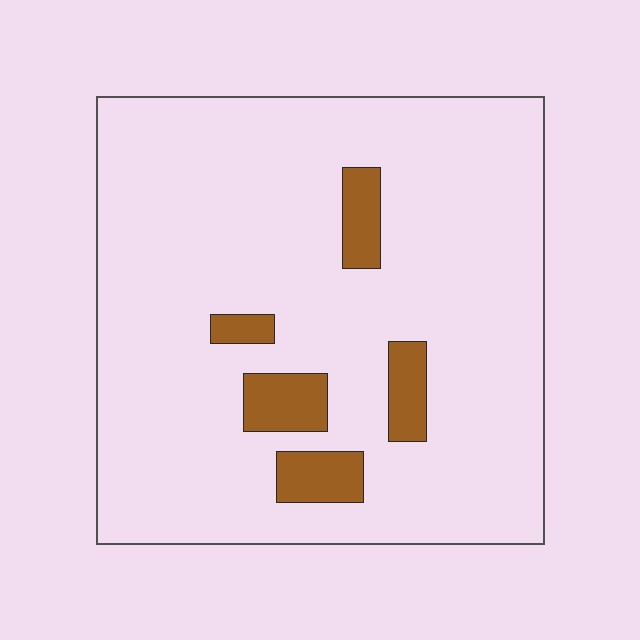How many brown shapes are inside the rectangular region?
5.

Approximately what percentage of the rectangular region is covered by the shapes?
Approximately 10%.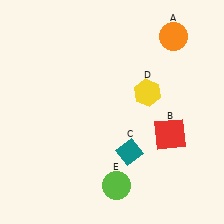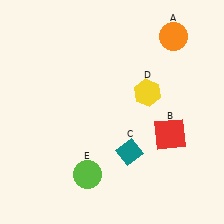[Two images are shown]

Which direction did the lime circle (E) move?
The lime circle (E) moved left.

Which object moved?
The lime circle (E) moved left.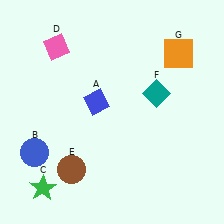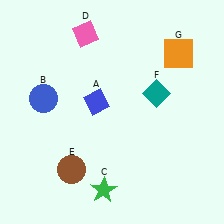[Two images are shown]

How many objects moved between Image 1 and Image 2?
3 objects moved between the two images.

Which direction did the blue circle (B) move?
The blue circle (B) moved up.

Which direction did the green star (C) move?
The green star (C) moved right.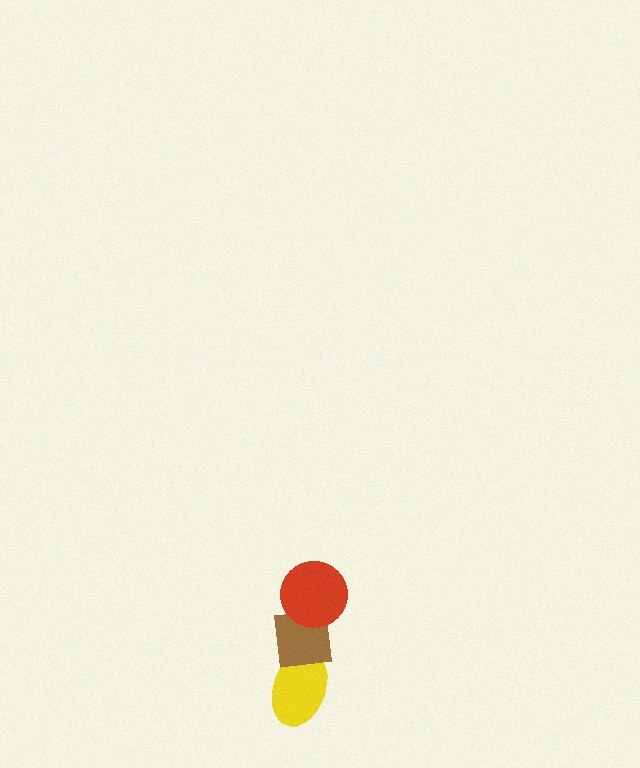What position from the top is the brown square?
The brown square is 2nd from the top.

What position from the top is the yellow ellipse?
The yellow ellipse is 3rd from the top.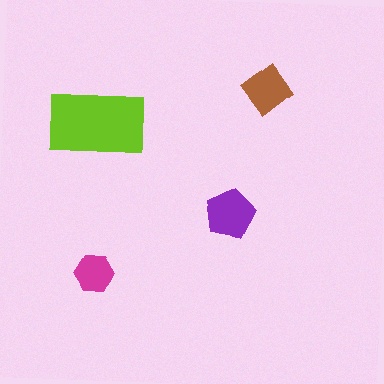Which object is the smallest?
The magenta hexagon.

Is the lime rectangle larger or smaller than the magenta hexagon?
Larger.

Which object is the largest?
The lime rectangle.